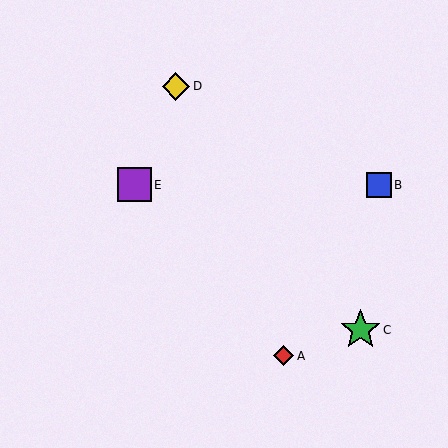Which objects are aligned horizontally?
Objects B, E are aligned horizontally.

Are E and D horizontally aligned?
No, E is at y≈185 and D is at y≈86.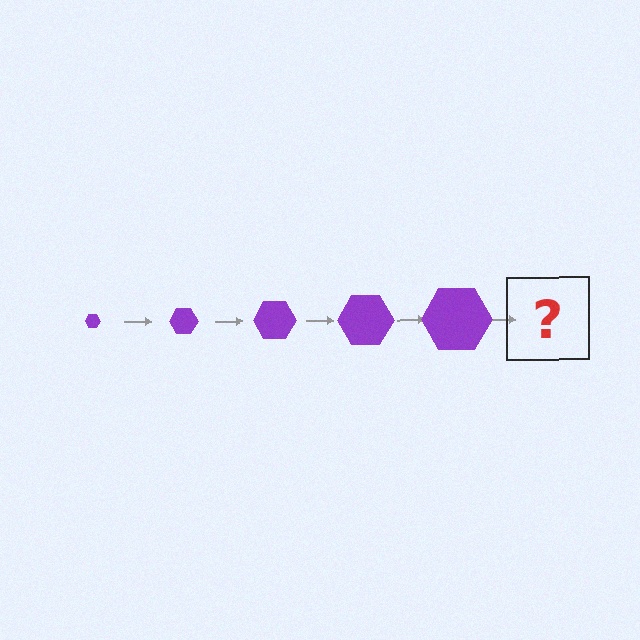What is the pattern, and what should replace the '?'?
The pattern is that the hexagon gets progressively larger each step. The '?' should be a purple hexagon, larger than the previous one.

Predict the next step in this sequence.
The next step is a purple hexagon, larger than the previous one.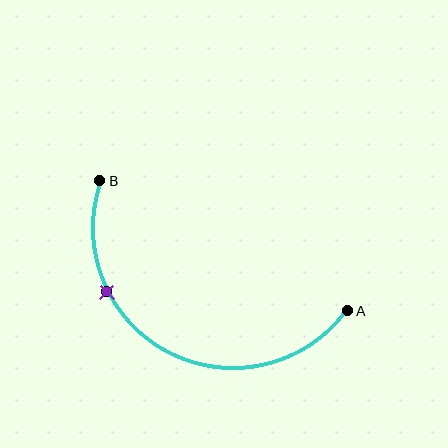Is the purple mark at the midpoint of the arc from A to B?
No. The purple mark lies on the arc but is closer to endpoint B. The arc midpoint would be at the point on the curve equidistant along the arc from both A and B.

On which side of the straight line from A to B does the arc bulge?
The arc bulges below the straight line connecting A and B.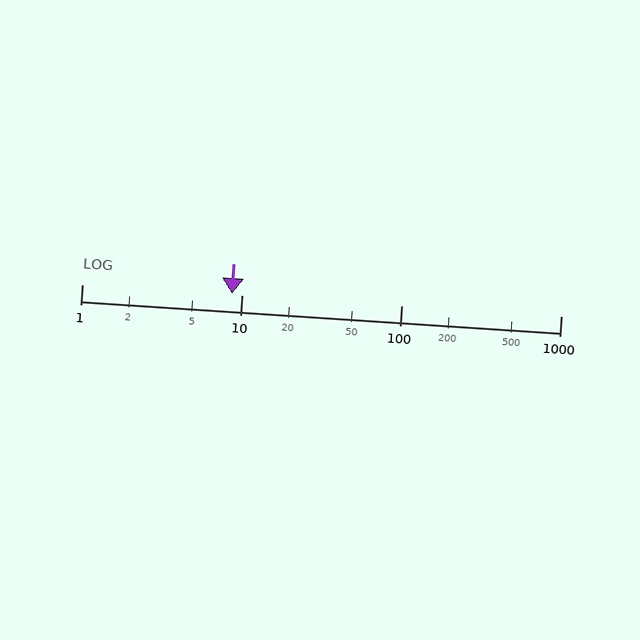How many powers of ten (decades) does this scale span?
The scale spans 3 decades, from 1 to 1000.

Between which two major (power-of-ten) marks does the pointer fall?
The pointer is between 1 and 10.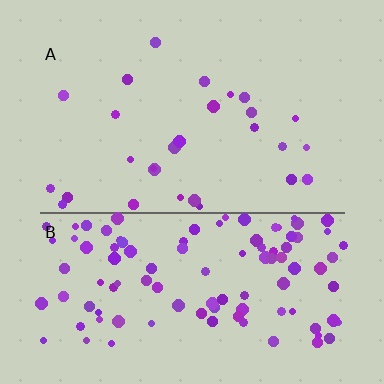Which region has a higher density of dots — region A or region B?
B (the bottom).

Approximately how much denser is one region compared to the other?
Approximately 4.0× — region B over region A.